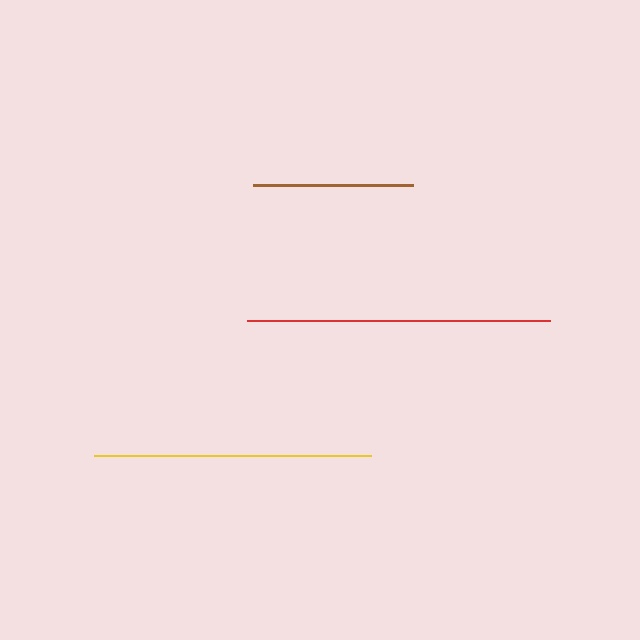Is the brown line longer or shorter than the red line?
The red line is longer than the brown line.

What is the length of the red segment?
The red segment is approximately 303 pixels long.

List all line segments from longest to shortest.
From longest to shortest: red, yellow, brown.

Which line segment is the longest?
The red line is the longest at approximately 303 pixels.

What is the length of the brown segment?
The brown segment is approximately 160 pixels long.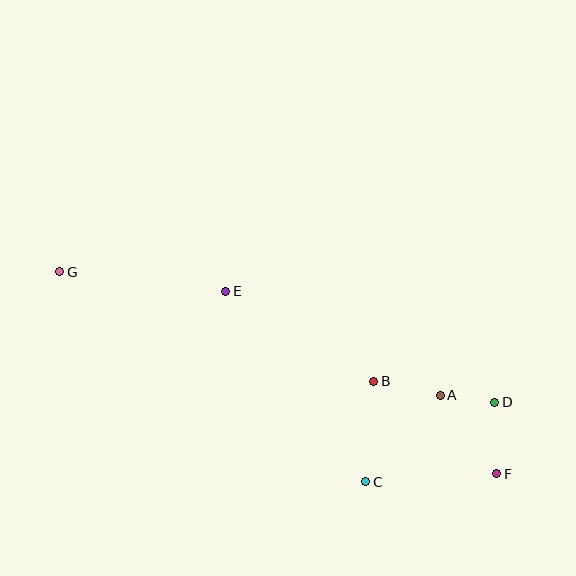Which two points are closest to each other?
Points A and D are closest to each other.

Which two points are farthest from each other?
Points F and G are farthest from each other.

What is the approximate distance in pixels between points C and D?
The distance between C and D is approximately 152 pixels.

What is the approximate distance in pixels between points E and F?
The distance between E and F is approximately 327 pixels.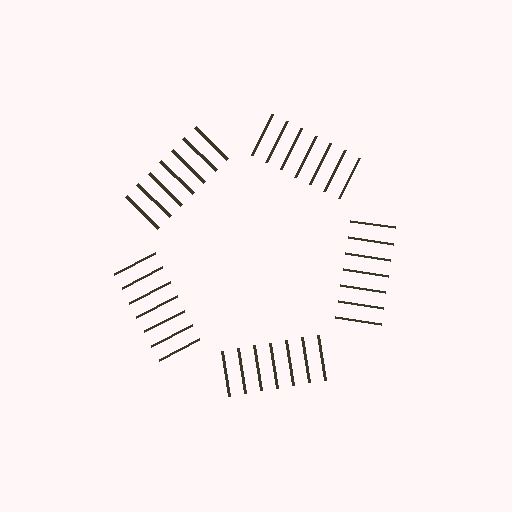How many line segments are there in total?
35 — 7 along each of the 5 edges.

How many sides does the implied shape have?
5 sides — the line-ends trace a pentagon.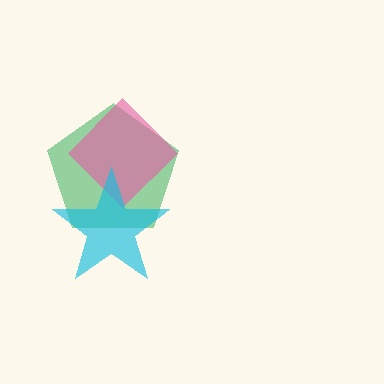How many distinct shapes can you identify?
There are 3 distinct shapes: a green pentagon, a pink diamond, a cyan star.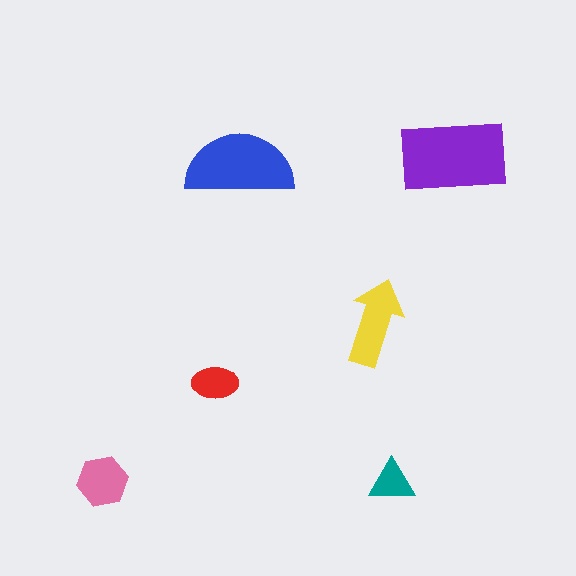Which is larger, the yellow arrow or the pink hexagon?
The yellow arrow.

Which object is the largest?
The purple rectangle.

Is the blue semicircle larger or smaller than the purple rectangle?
Smaller.